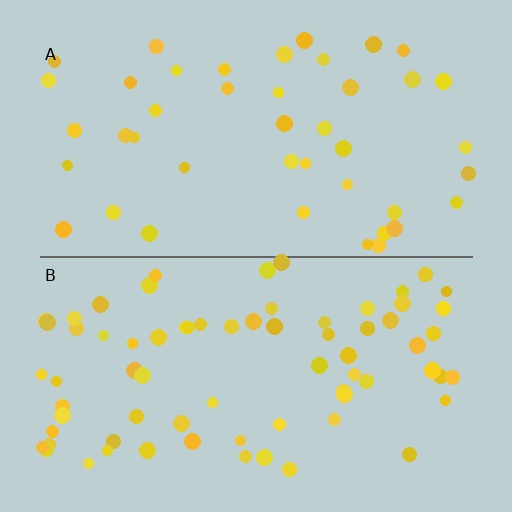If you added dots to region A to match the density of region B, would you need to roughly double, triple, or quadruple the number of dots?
Approximately double.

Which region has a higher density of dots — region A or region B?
B (the bottom).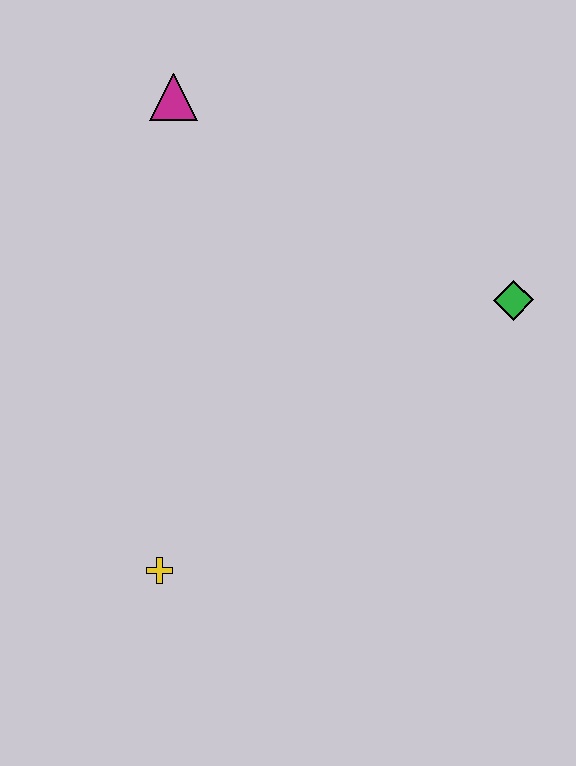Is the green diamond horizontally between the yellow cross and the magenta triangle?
No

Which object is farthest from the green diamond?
The yellow cross is farthest from the green diamond.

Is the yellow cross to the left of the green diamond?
Yes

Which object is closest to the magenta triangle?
The green diamond is closest to the magenta triangle.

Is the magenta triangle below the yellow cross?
No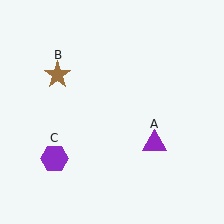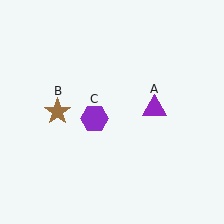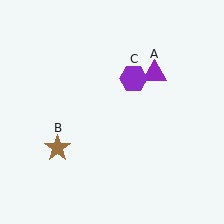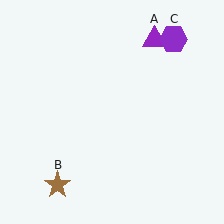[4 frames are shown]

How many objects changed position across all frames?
3 objects changed position: purple triangle (object A), brown star (object B), purple hexagon (object C).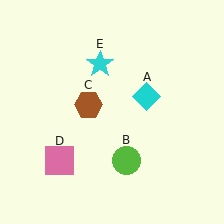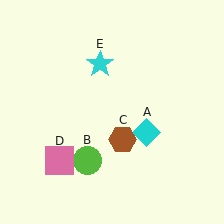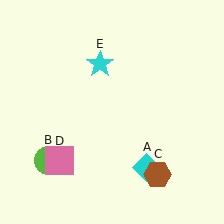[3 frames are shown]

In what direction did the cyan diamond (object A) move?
The cyan diamond (object A) moved down.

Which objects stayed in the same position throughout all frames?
Pink square (object D) and cyan star (object E) remained stationary.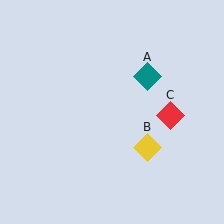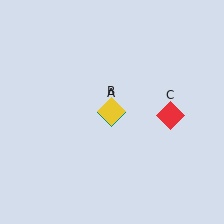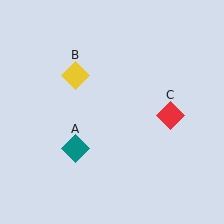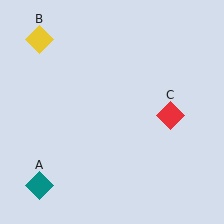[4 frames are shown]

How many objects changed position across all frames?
2 objects changed position: teal diamond (object A), yellow diamond (object B).